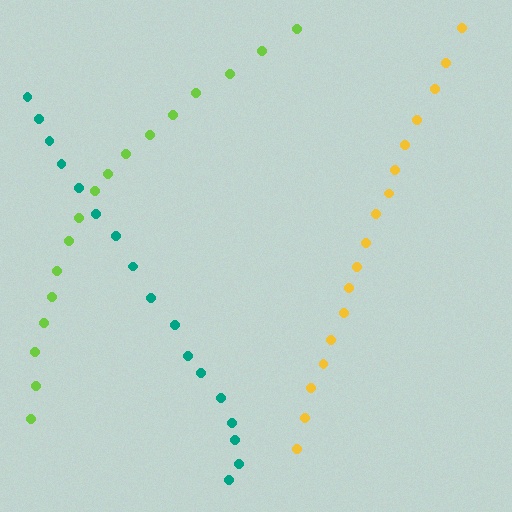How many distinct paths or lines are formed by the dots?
There are 3 distinct paths.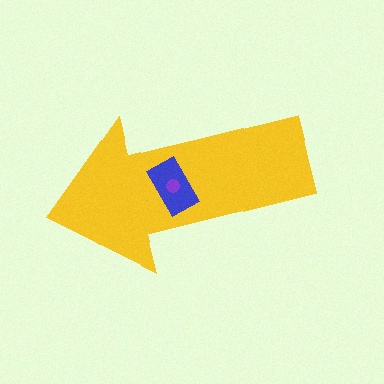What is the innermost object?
The purple circle.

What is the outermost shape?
The yellow arrow.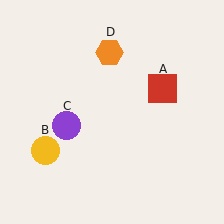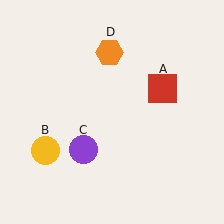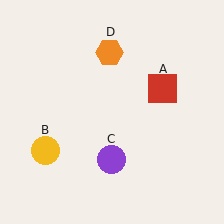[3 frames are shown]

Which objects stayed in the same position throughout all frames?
Red square (object A) and yellow circle (object B) and orange hexagon (object D) remained stationary.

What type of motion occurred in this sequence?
The purple circle (object C) rotated counterclockwise around the center of the scene.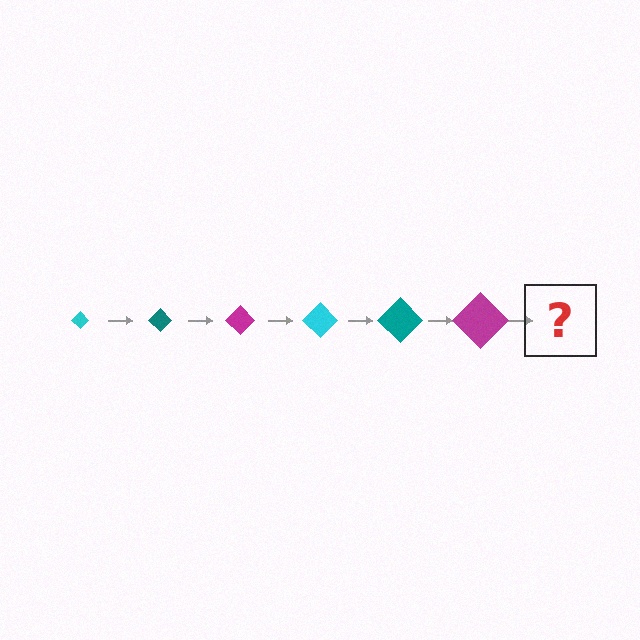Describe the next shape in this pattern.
It should be a cyan diamond, larger than the previous one.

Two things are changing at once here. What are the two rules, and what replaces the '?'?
The two rules are that the diamond grows larger each step and the color cycles through cyan, teal, and magenta. The '?' should be a cyan diamond, larger than the previous one.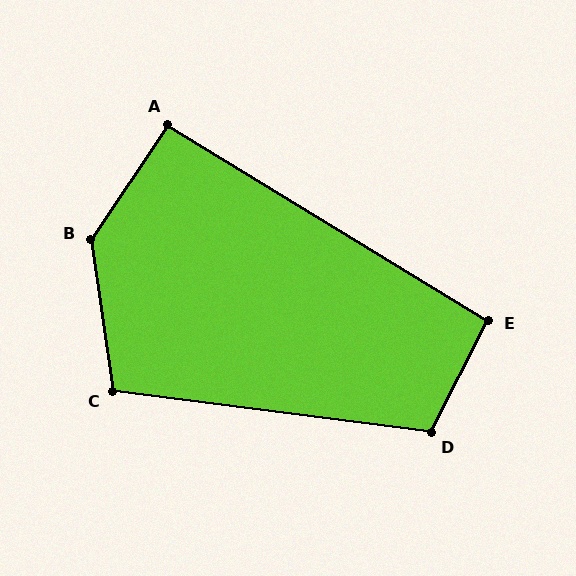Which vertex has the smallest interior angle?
A, at approximately 92 degrees.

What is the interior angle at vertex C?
Approximately 106 degrees (obtuse).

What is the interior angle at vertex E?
Approximately 94 degrees (approximately right).